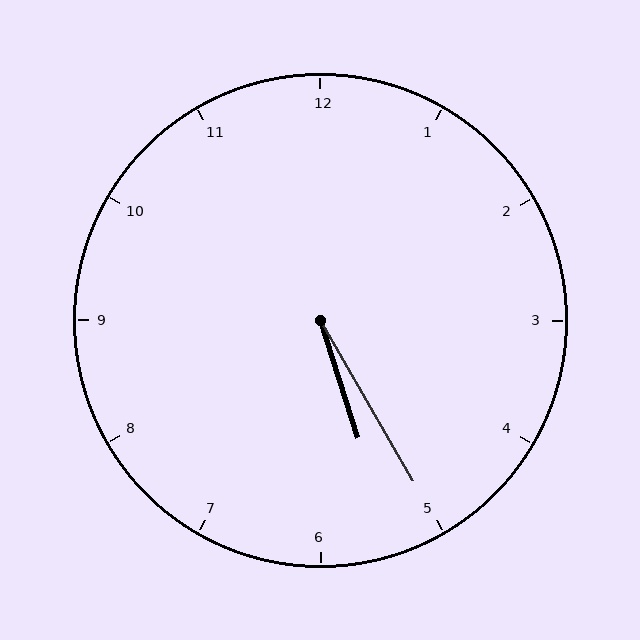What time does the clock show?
5:25.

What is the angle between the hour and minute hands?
Approximately 12 degrees.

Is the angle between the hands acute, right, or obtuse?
It is acute.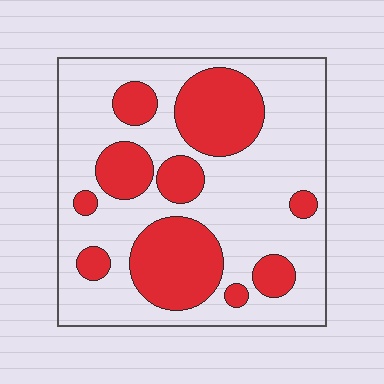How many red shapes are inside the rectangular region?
10.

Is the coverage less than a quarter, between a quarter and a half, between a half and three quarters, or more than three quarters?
Between a quarter and a half.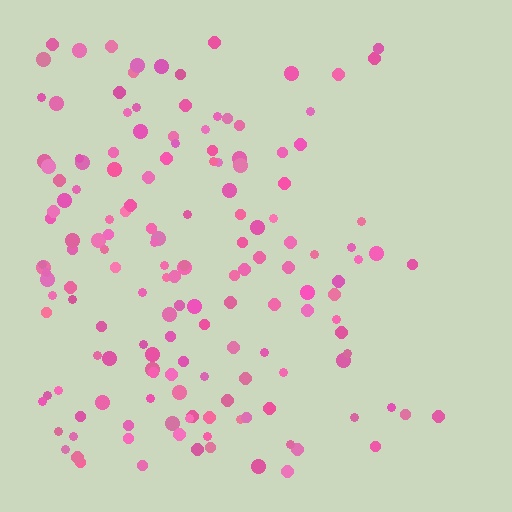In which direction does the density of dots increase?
From right to left, with the left side densest.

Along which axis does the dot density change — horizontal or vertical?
Horizontal.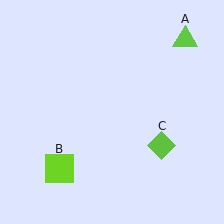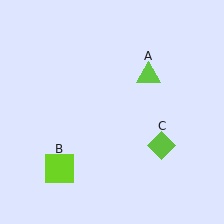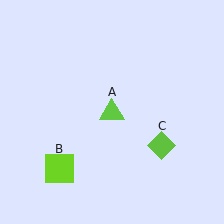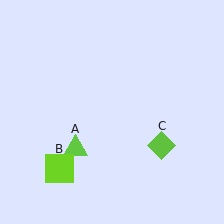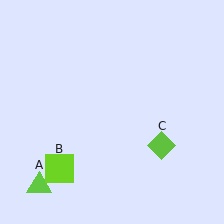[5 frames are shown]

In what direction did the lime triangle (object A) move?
The lime triangle (object A) moved down and to the left.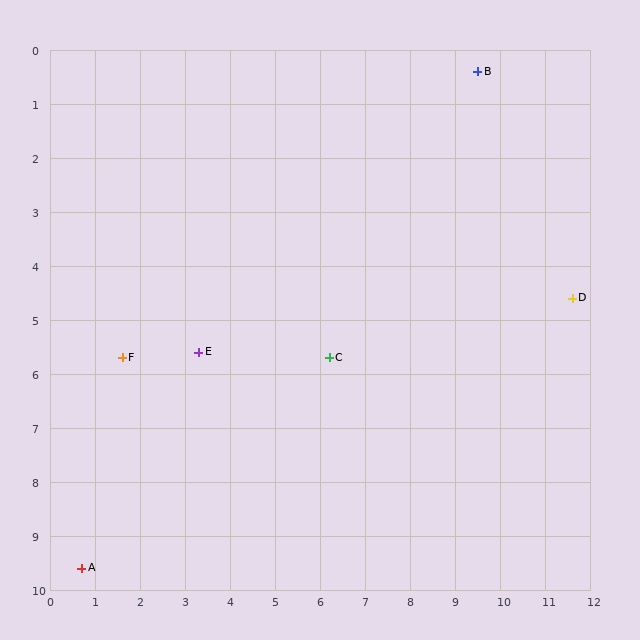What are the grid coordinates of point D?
Point D is at approximately (11.6, 4.6).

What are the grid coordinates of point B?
Point B is at approximately (9.5, 0.4).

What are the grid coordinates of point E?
Point E is at approximately (3.3, 5.6).